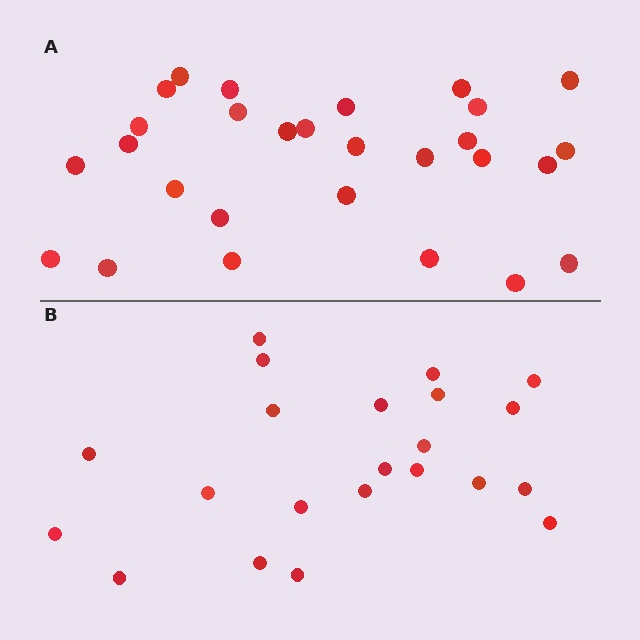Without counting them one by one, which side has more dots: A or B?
Region A (the top region) has more dots.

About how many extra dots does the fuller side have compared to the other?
Region A has about 6 more dots than region B.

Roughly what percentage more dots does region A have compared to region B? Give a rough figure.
About 25% more.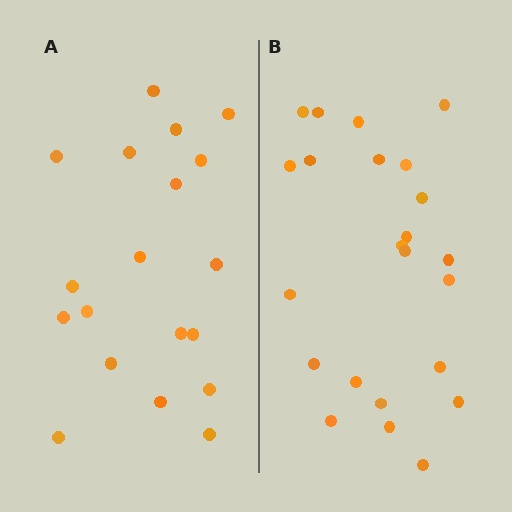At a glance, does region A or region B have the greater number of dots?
Region B (the right region) has more dots.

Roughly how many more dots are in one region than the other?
Region B has about 4 more dots than region A.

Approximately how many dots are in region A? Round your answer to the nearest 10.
About 20 dots. (The exact count is 19, which rounds to 20.)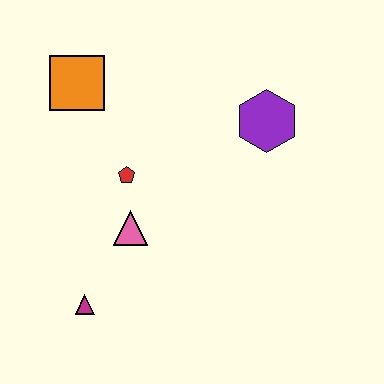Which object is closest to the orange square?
The red pentagon is closest to the orange square.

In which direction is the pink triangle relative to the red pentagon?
The pink triangle is below the red pentagon.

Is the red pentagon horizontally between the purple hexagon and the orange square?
Yes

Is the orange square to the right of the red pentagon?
No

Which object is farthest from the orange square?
The magenta triangle is farthest from the orange square.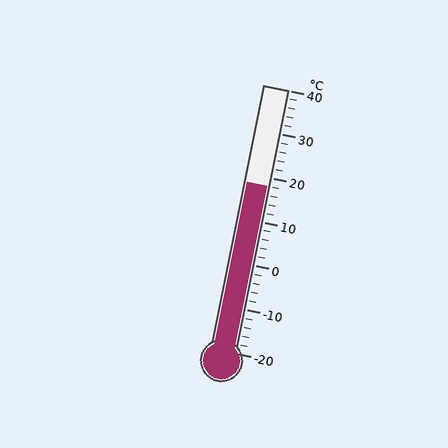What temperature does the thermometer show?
The thermometer shows approximately 18°C.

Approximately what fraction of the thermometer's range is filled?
The thermometer is filled to approximately 65% of its range.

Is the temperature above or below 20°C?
The temperature is below 20°C.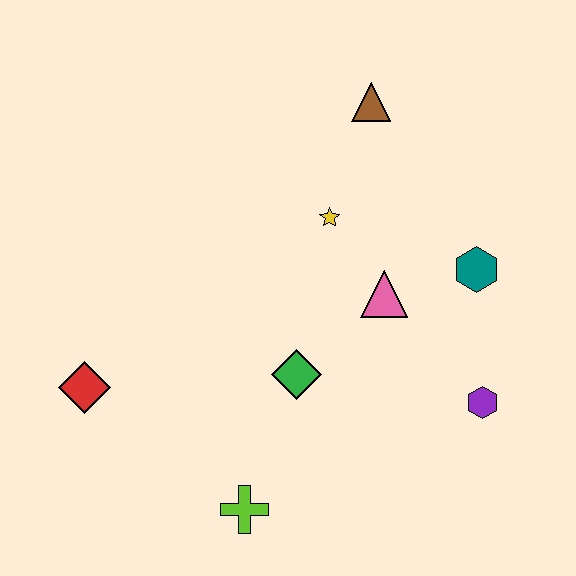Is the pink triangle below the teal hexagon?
Yes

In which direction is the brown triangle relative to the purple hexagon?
The brown triangle is above the purple hexagon.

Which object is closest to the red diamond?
The lime cross is closest to the red diamond.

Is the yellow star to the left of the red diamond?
No